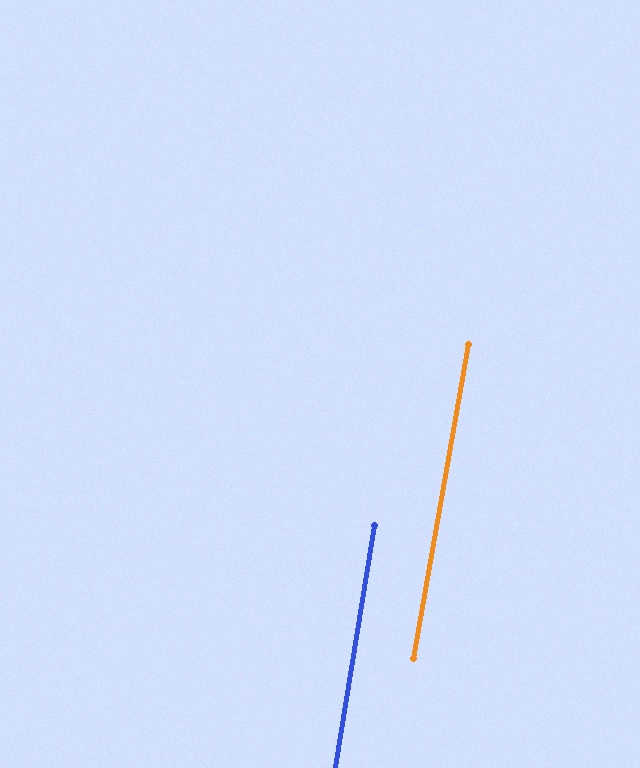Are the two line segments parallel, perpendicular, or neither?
Parallel — their directions differ by only 0.6°.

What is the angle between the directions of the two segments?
Approximately 1 degree.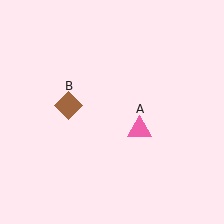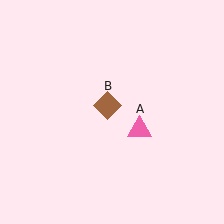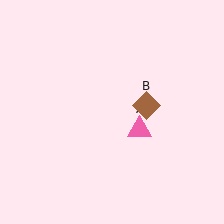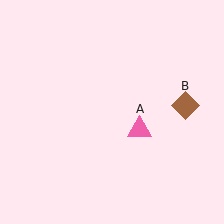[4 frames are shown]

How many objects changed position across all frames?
1 object changed position: brown diamond (object B).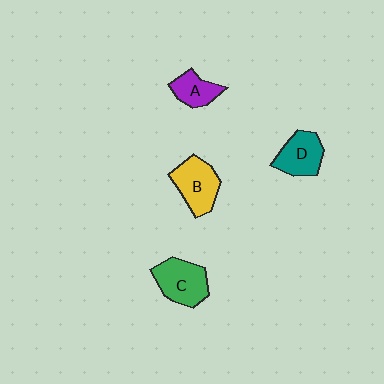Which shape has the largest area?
Shape C (green).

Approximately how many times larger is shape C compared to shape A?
Approximately 1.6 times.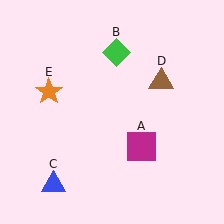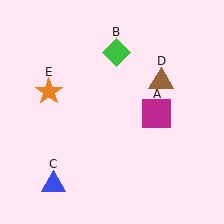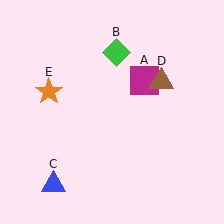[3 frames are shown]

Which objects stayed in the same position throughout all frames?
Green diamond (object B) and blue triangle (object C) and brown triangle (object D) and orange star (object E) remained stationary.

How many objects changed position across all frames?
1 object changed position: magenta square (object A).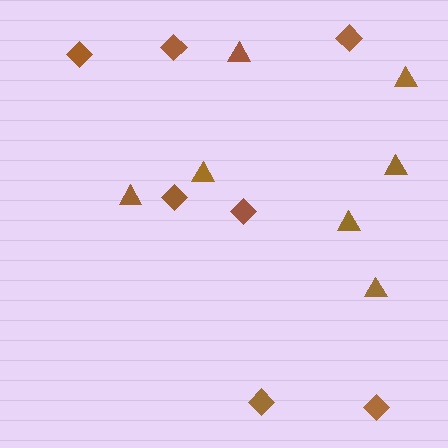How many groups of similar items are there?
There are 2 groups: one group of diamonds (7) and one group of triangles (7).